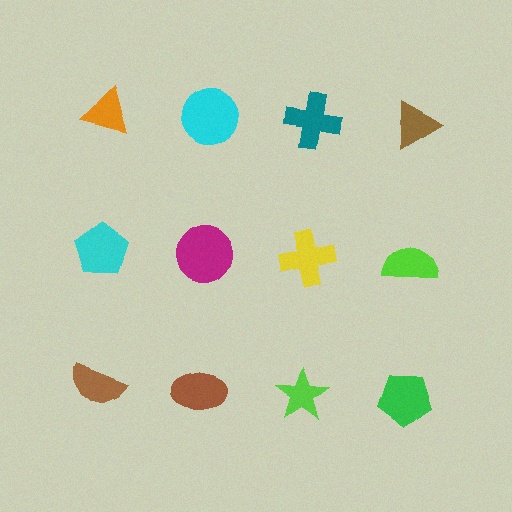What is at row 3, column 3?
A lime star.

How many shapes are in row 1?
4 shapes.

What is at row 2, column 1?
A cyan pentagon.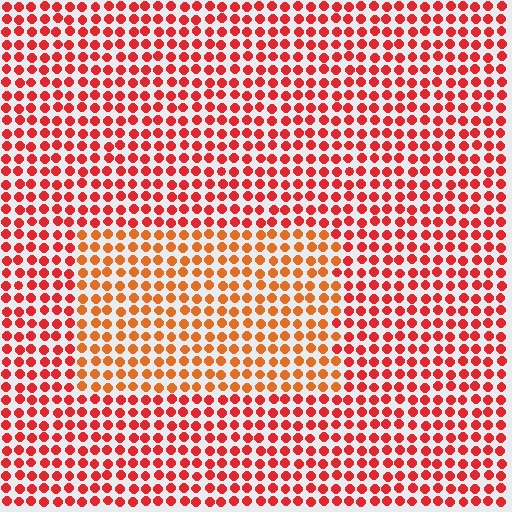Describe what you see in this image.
The image is filled with small red elements in a uniform arrangement. A rectangle-shaped region is visible where the elements are tinted to a slightly different hue, forming a subtle color boundary.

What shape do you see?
I see a rectangle.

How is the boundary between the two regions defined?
The boundary is defined purely by a slight shift in hue (about 27 degrees). Spacing, size, and orientation are identical on both sides.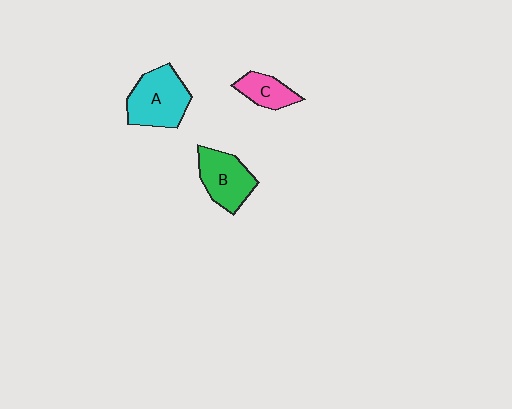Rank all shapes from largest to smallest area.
From largest to smallest: A (cyan), B (green), C (pink).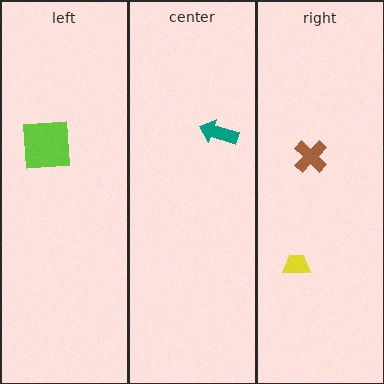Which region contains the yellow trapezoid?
The right region.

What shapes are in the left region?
The lime square.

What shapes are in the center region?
The teal arrow.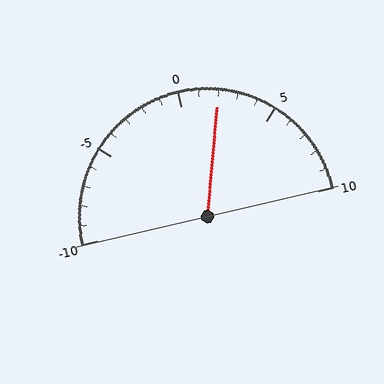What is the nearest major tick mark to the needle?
The nearest major tick mark is 0.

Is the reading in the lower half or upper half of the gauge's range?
The reading is in the upper half of the range (-10 to 10).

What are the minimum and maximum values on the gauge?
The gauge ranges from -10 to 10.